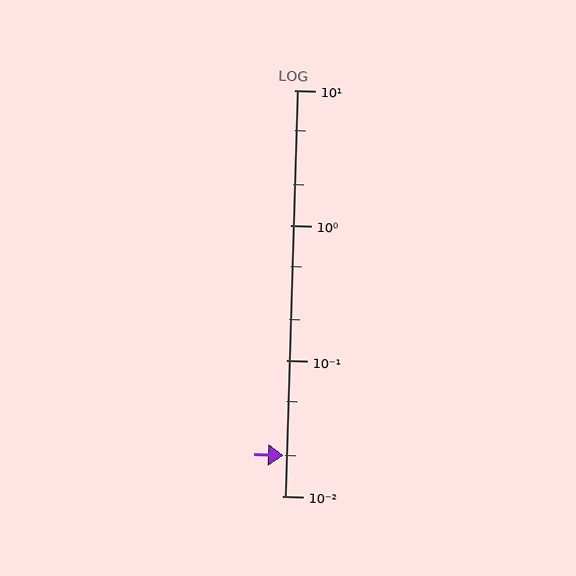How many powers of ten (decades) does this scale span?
The scale spans 3 decades, from 0.01 to 10.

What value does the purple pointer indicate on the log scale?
The pointer indicates approximately 0.02.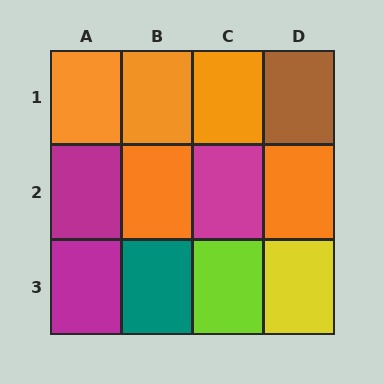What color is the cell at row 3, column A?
Magenta.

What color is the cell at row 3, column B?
Teal.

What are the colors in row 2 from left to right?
Magenta, orange, magenta, orange.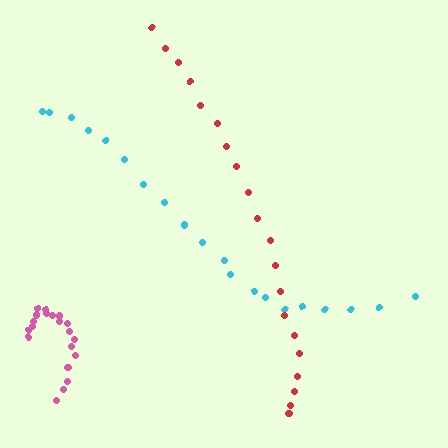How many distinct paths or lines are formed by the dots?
There are 3 distinct paths.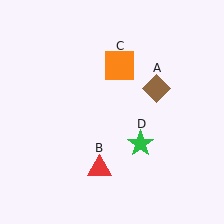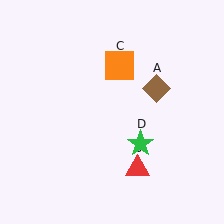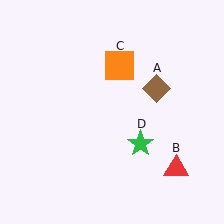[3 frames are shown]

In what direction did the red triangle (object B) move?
The red triangle (object B) moved right.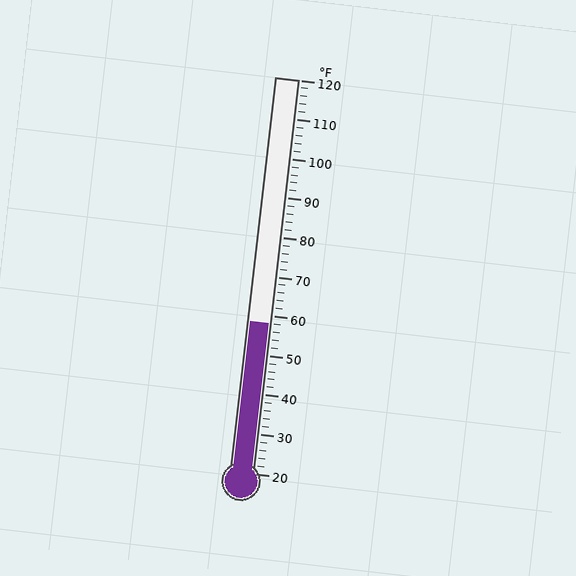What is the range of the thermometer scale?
The thermometer scale ranges from 20°F to 120°F.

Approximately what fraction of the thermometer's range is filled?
The thermometer is filled to approximately 40% of its range.